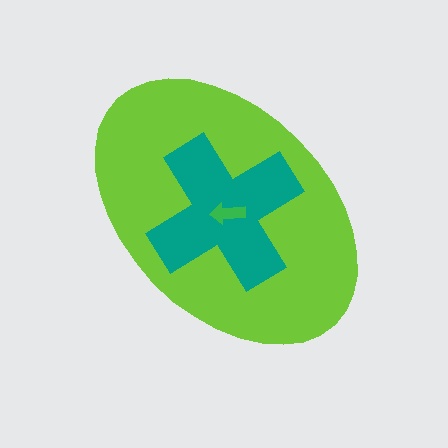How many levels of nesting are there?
3.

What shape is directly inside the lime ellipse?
The teal cross.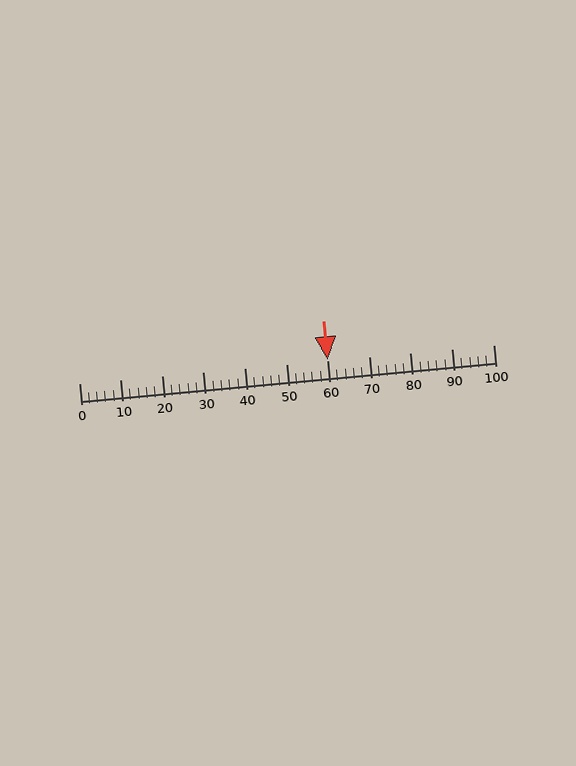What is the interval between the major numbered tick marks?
The major tick marks are spaced 10 units apart.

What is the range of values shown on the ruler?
The ruler shows values from 0 to 100.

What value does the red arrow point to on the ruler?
The red arrow points to approximately 60.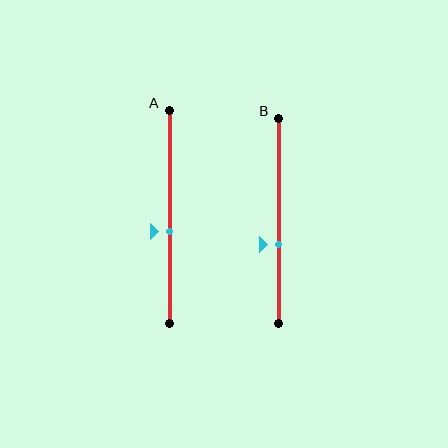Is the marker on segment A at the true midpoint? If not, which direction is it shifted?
No, the marker on segment A is shifted downward by about 7% of the segment length.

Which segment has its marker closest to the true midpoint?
Segment A has its marker closest to the true midpoint.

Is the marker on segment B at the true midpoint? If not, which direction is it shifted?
No, the marker on segment B is shifted downward by about 11% of the segment length.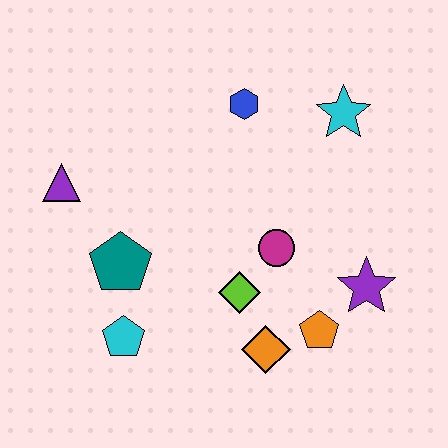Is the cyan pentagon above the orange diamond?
Yes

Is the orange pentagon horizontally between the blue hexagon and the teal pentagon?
No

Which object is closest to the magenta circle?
The lime diamond is closest to the magenta circle.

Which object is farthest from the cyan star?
The cyan pentagon is farthest from the cyan star.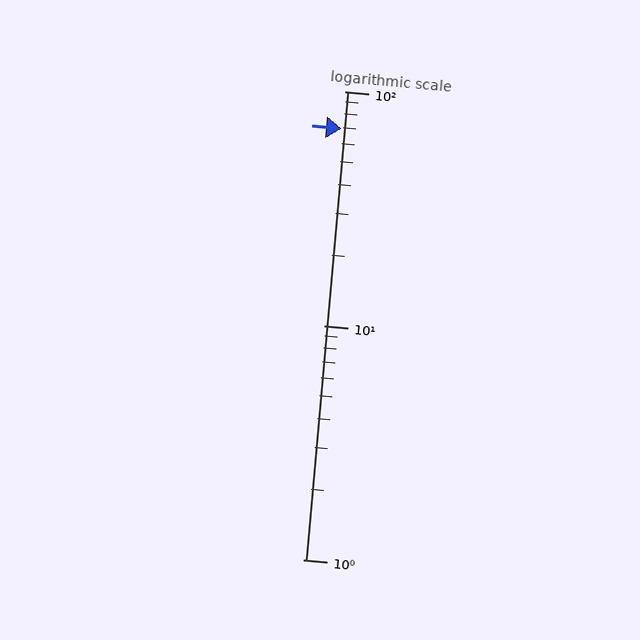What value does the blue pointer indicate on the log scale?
The pointer indicates approximately 69.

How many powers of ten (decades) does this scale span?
The scale spans 2 decades, from 1 to 100.